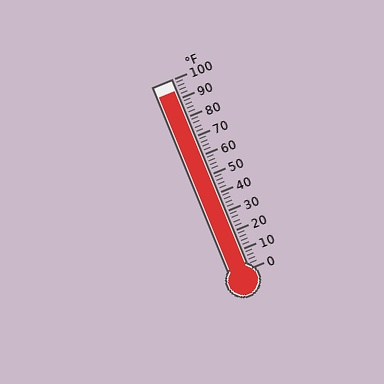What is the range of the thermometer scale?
The thermometer scale ranges from 0°F to 100°F.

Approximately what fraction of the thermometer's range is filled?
The thermometer is filled to approximately 95% of its range.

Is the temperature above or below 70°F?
The temperature is above 70°F.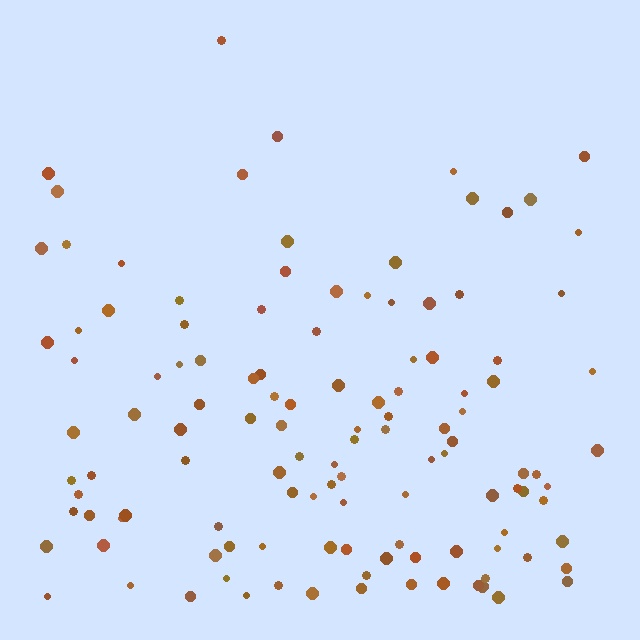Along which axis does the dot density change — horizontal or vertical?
Vertical.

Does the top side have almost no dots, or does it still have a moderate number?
Still a moderate number, just noticeably fewer than the bottom.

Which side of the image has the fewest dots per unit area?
The top.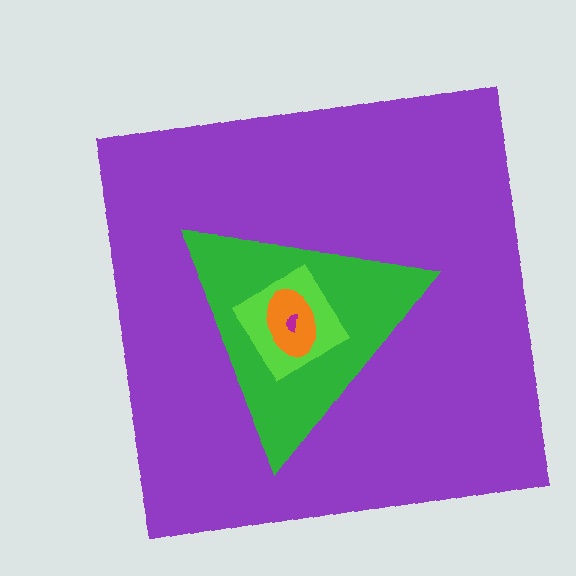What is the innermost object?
The magenta semicircle.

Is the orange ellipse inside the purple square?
Yes.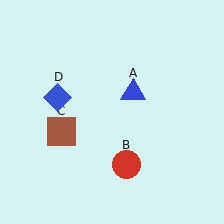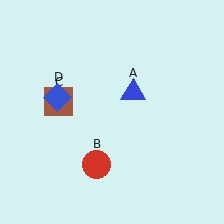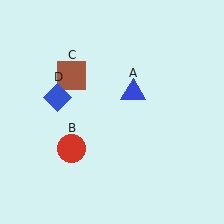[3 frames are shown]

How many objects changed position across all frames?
2 objects changed position: red circle (object B), brown square (object C).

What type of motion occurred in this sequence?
The red circle (object B), brown square (object C) rotated clockwise around the center of the scene.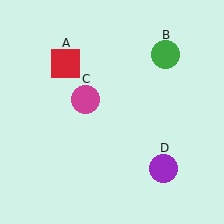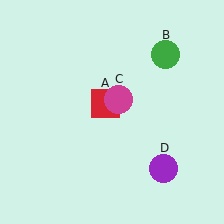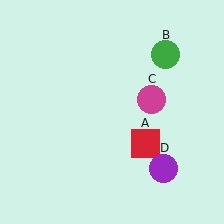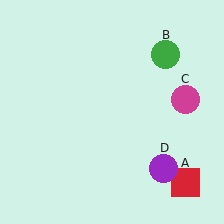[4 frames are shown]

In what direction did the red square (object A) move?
The red square (object A) moved down and to the right.